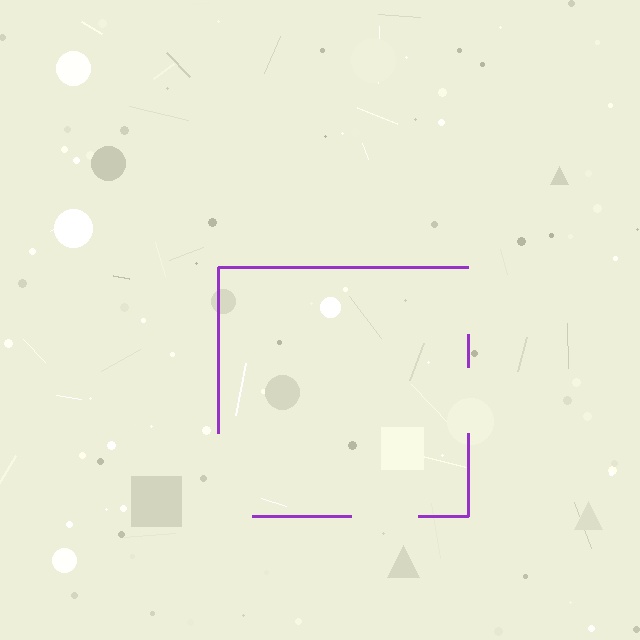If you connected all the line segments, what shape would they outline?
They would outline a square.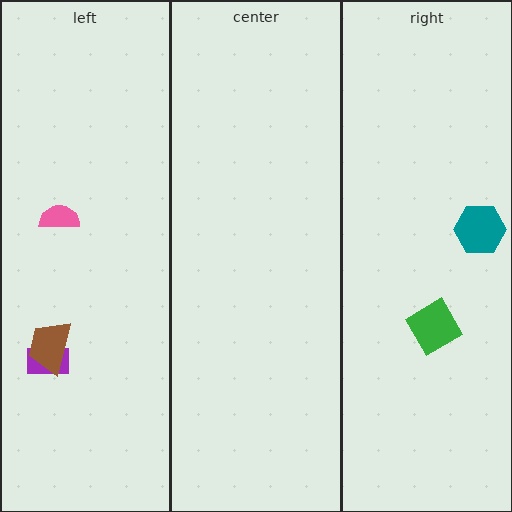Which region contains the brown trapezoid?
The left region.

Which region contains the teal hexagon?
The right region.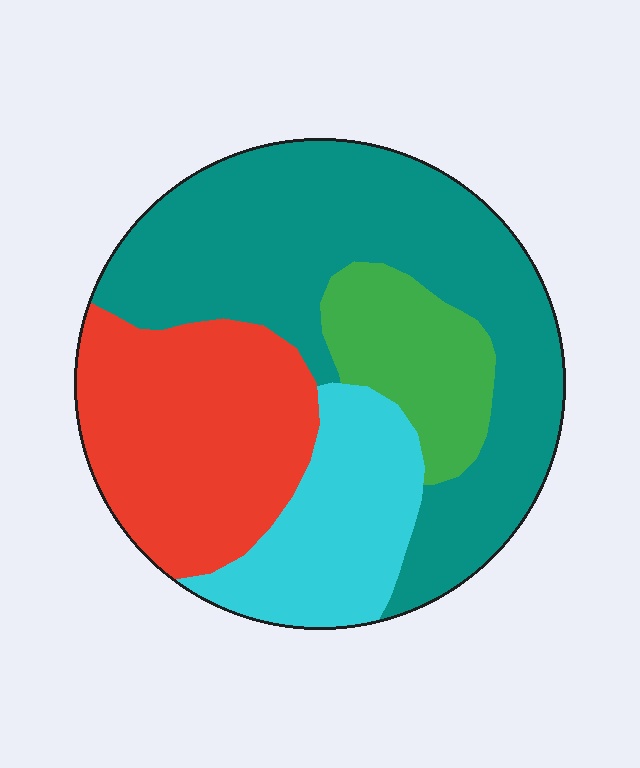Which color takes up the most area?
Teal, at roughly 45%.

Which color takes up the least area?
Green, at roughly 10%.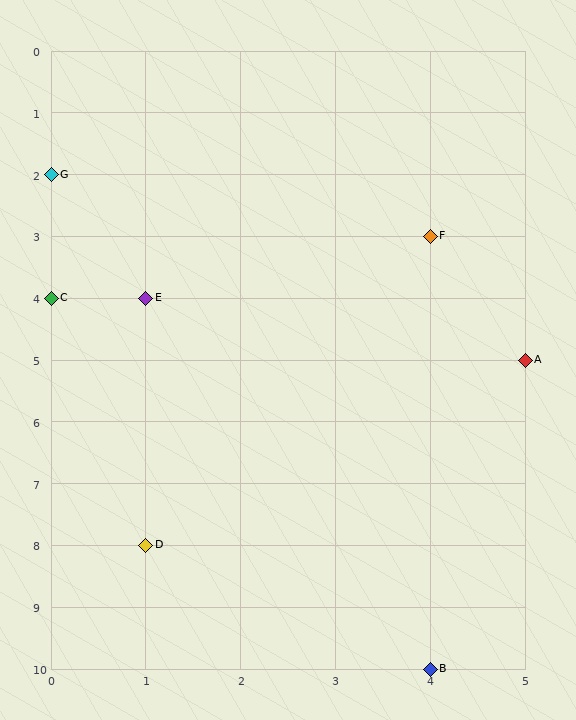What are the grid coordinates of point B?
Point B is at grid coordinates (4, 10).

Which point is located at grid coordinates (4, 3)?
Point F is at (4, 3).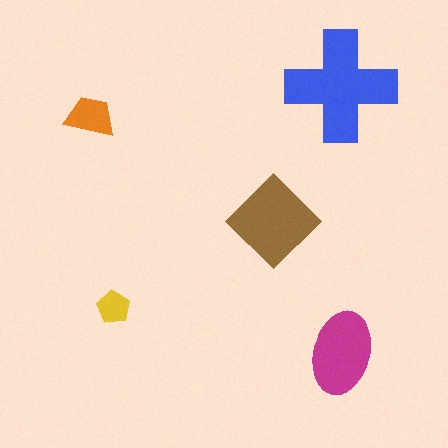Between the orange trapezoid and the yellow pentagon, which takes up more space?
The orange trapezoid.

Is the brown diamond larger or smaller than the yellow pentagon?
Larger.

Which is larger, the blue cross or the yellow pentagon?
The blue cross.